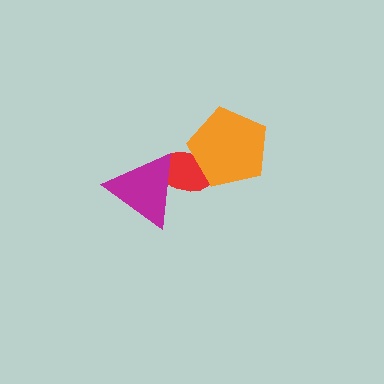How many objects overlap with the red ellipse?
2 objects overlap with the red ellipse.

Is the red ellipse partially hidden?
Yes, it is partially covered by another shape.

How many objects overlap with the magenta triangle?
1 object overlaps with the magenta triangle.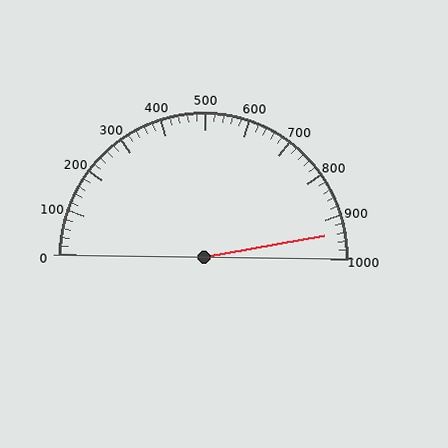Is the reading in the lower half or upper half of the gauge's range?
The reading is in the upper half of the range (0 to 1000).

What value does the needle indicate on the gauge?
The needle indicates approximately 940.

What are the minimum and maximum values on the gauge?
The gauge ranges from 0 to 1000.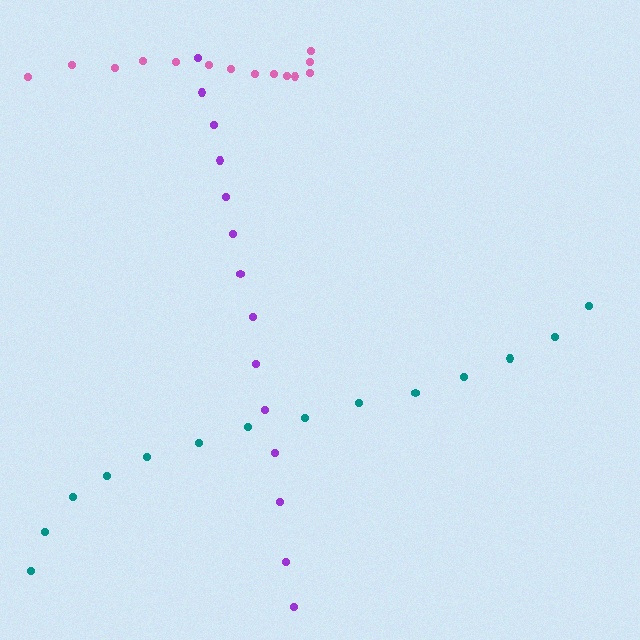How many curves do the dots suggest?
There are 3 distinct paths.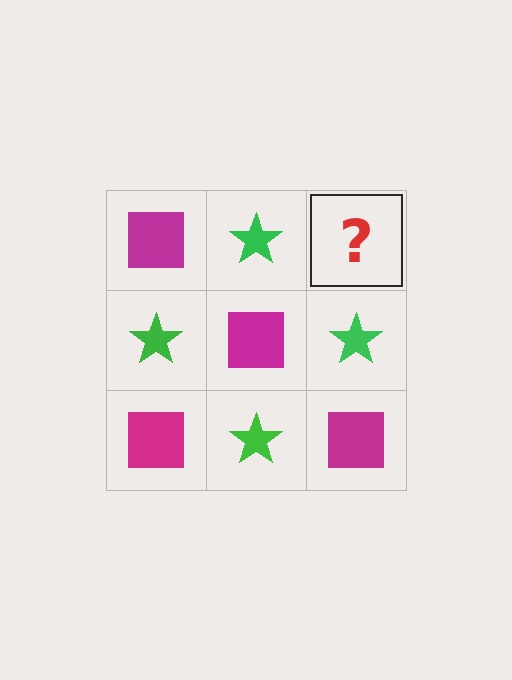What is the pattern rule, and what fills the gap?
The rule is that it alternates magenta square and green star in a checkerboard pattern. The gap should be filled with a magenta square.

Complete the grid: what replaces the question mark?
The question mark should be replaced with a magenta square.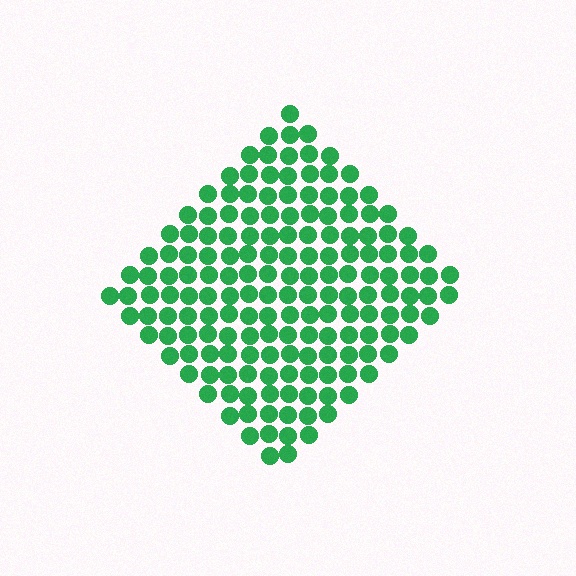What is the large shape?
The large shape is a diamond.